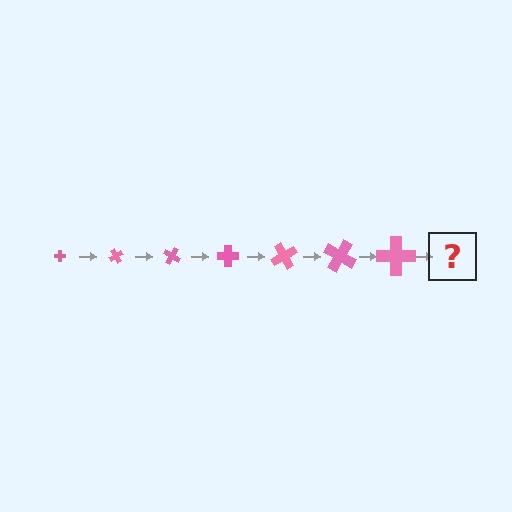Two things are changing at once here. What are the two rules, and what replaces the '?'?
The two rules are that the cross grows larger each step and it rotates 60 degrees each step. The '?' should be a cross, larger than the previous one and rotated 420 degrees from the start.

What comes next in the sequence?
The next element should be a cross, larger than the previous one and rotated 420 degrees from the start.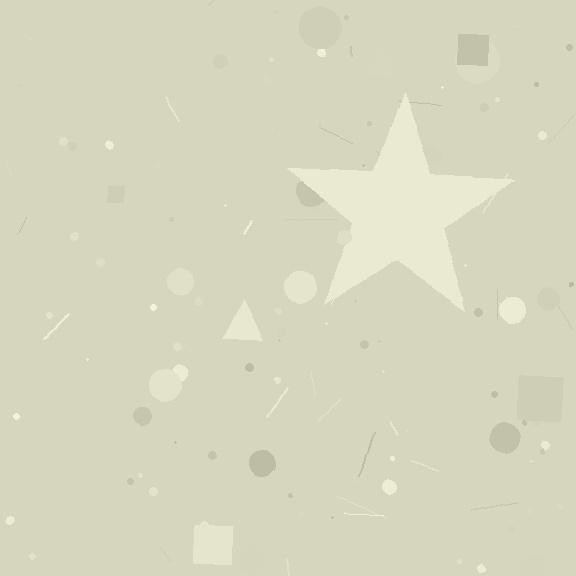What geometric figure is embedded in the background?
A star is embedded in the background.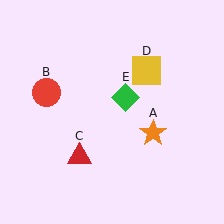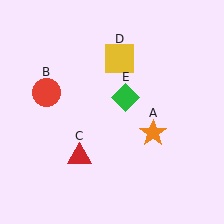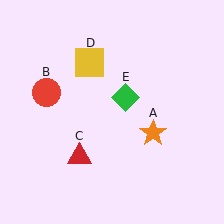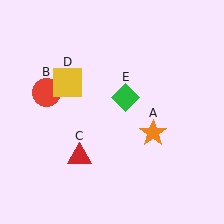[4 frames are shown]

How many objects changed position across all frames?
1 object changed position: yellow square (object D).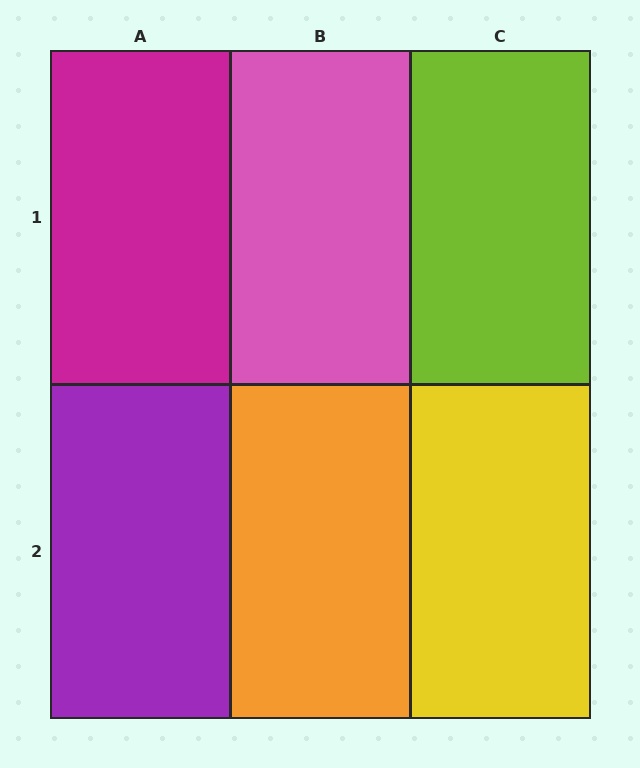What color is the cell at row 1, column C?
Lime.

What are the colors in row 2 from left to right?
Purple, orange, yellow.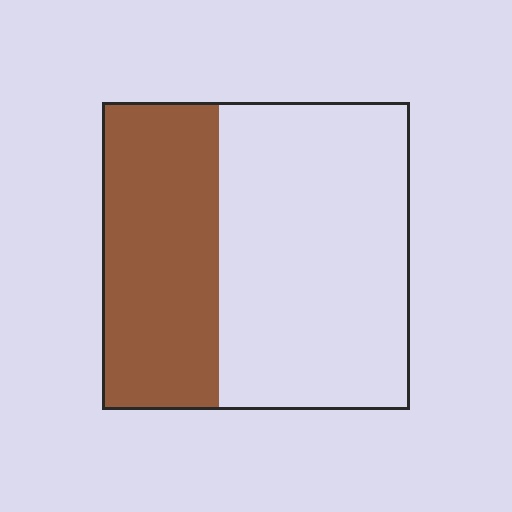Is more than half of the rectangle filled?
No.